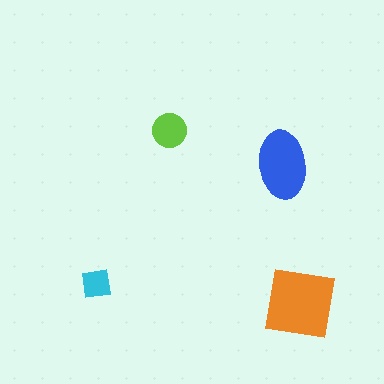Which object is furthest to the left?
The cyan square is leftmost.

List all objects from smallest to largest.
The cyan square, the lime circle, the blue ellipse, the orange square.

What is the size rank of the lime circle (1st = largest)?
3rd.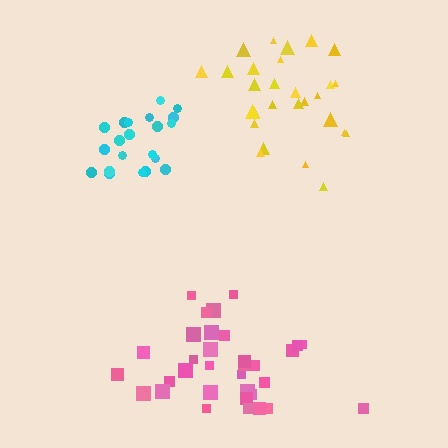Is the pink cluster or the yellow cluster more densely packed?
Pink.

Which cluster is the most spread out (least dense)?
Yellow.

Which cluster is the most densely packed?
Cyan.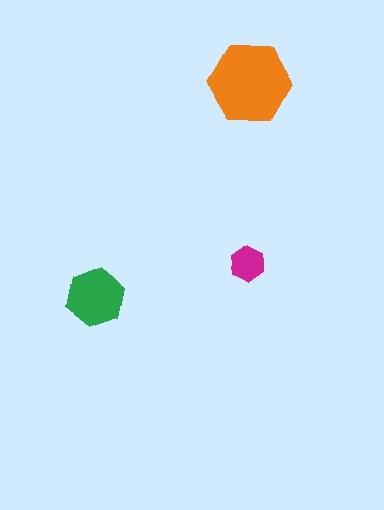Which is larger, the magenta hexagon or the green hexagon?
The green one.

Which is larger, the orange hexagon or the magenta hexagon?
The orange one.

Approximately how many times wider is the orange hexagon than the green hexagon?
About 1.5 times wider.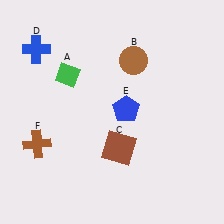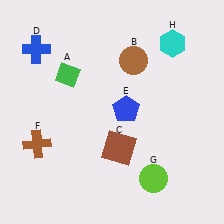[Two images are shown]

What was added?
A lime circle (G), a cyan hexagon (H) were added in Image 2.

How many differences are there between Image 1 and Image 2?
There are 2 differences between the two images.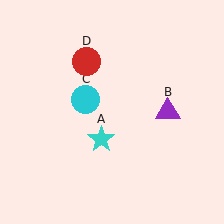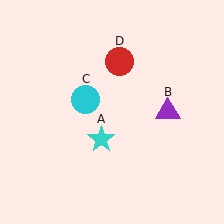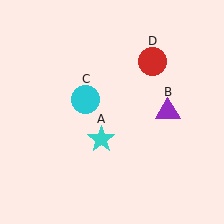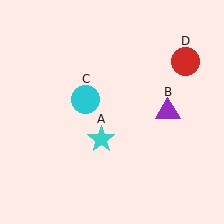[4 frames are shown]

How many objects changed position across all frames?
1 object changed position: red circle (object D).